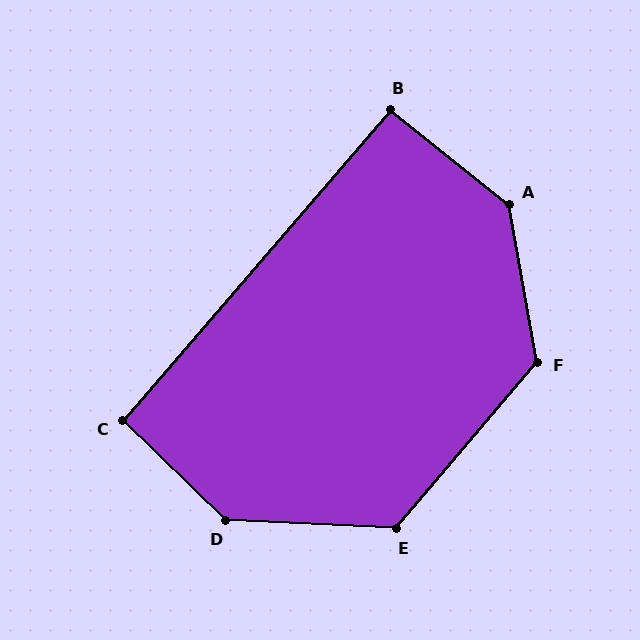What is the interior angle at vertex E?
Approximately 128 degrees (obtuse).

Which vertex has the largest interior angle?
A, at approximately 139 degrees.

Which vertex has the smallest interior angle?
B, at approximately 92 degrees.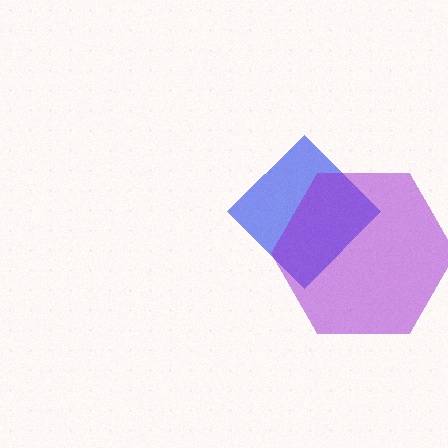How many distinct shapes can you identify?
There are 2 distinct shapes: a blue diamond, a purple hexagon.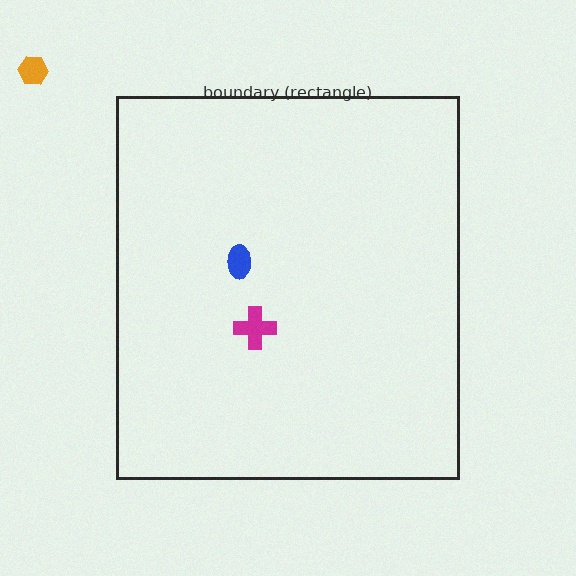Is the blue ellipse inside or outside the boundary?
Inside.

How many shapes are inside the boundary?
2 inside, 1 outside.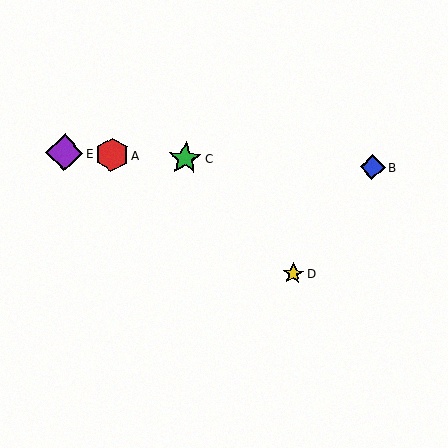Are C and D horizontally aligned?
No, C is at y≈158 and D is at y≈274.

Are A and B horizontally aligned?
Yes, both are at y≈155.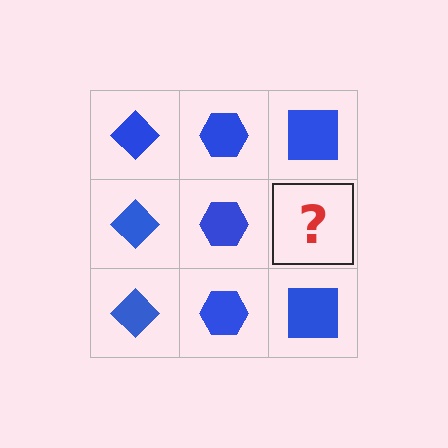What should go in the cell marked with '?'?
The missing cell should contain a blue square.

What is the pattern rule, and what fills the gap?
The rule is that each column has a consistent shape. The gap should be filled with a blue square.